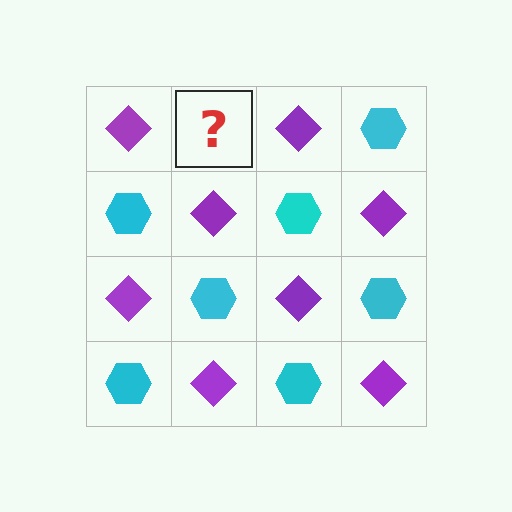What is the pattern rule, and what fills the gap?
The rule is that it alternates purple diamond and cyan hexagon in a checkerboard pattern. The gap should be filled with a cyan hexagon.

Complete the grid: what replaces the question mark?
The question mark should be replaced with a cyan hexagon.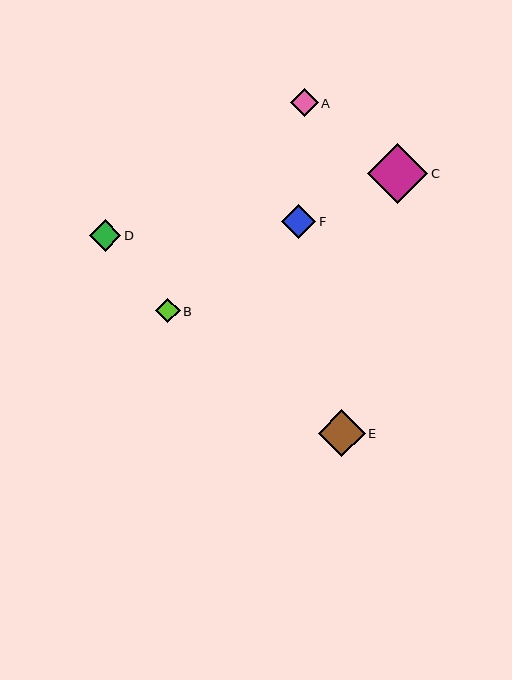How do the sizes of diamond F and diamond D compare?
Diamond F and diamond D are approximately the same size.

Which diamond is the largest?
Diamond C is the largest with a size of approximately 61 pixels.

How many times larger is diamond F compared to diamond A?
Diamond F is approximately 1.2 times the size of diamond A.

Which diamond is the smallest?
Diamond B is the smallest with a size of approximately 25 pixels.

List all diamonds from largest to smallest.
From largest to smallest: C, E, F, D, A, B.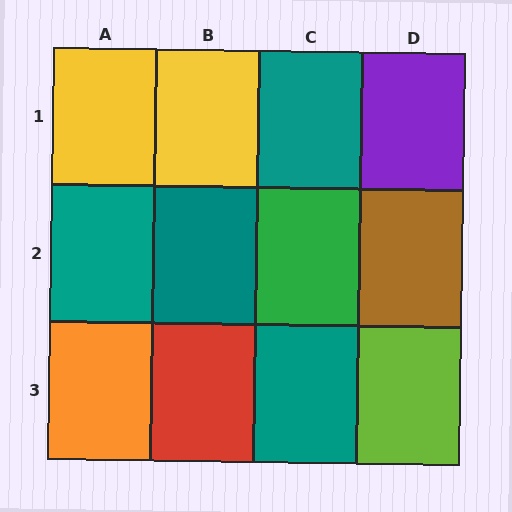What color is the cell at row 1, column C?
Teal.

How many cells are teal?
4 cells are teal.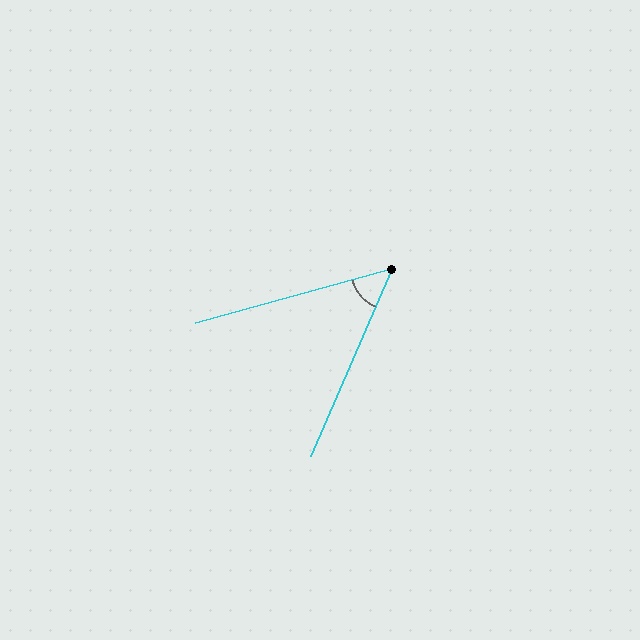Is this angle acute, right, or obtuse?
It is acute.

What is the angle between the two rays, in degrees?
Approximately 51 degrees.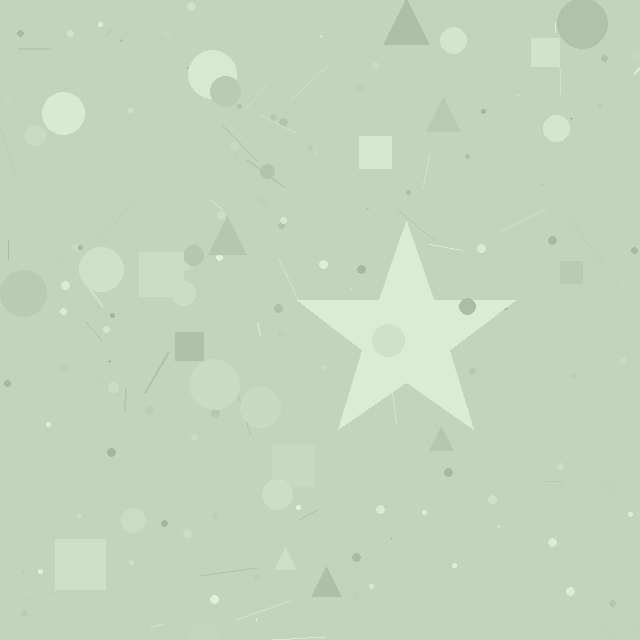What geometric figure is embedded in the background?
A star is embedded in the background.